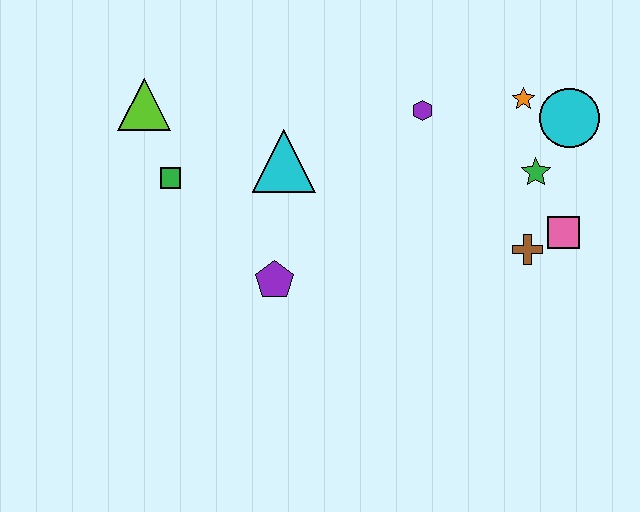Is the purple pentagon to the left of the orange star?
Yes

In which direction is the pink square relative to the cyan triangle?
The pink square is to the right of the cyan triangle.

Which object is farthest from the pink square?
The lime triangle is farthest from the pink square.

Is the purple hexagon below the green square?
No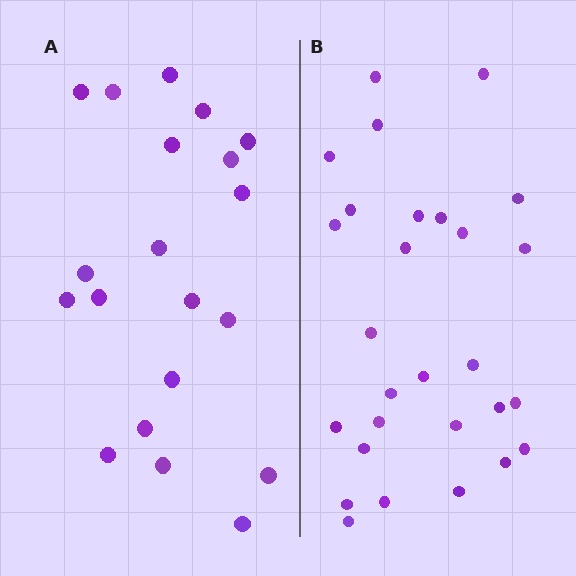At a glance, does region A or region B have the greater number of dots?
Region B (the right region) has more dots.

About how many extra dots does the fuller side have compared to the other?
Region B has roughly 8 or so more dots than region A.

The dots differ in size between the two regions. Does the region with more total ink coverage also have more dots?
No. Region A has more total ink coverage because its dots are larger, but region B actually contains more individual dots. Total area can be misleading — the number of items is what matters here.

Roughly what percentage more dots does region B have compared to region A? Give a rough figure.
About 40% more.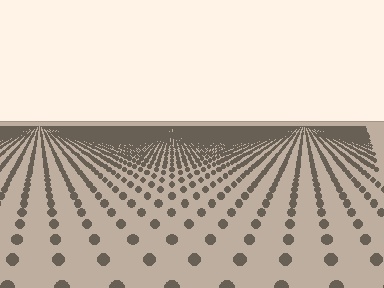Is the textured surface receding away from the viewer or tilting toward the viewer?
The surface is receding away from the viewer. Texture elements get smaller and denser toward the top.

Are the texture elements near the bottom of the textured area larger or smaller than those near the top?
Larger. Near the bottom, elements are closer to the viewer and appear at a bigger on-screen size.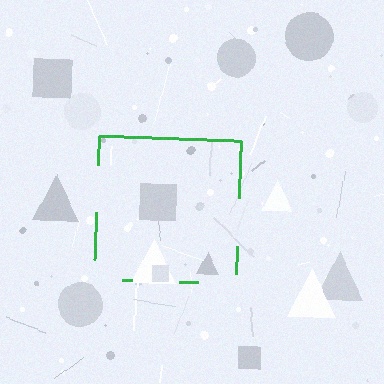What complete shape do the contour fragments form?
The contour fragments form a square.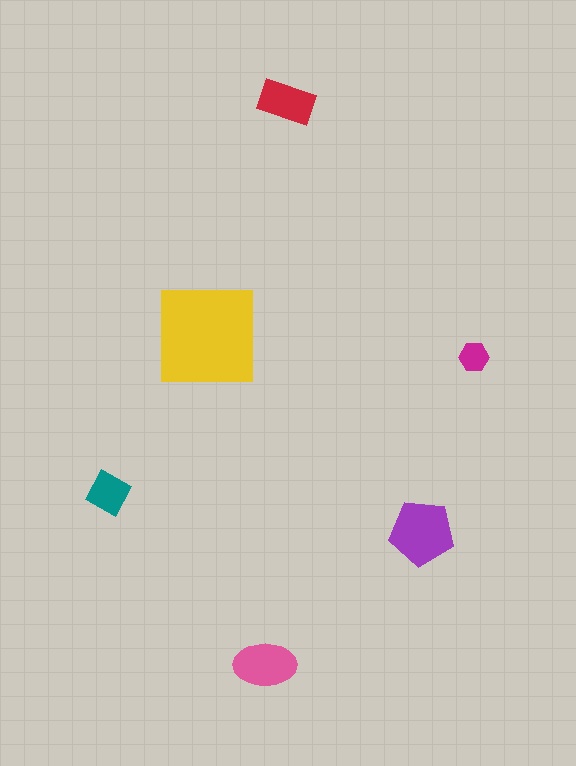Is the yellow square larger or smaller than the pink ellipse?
Larger.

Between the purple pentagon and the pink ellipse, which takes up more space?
The purple pentagon.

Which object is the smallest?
The magenta hexagon.